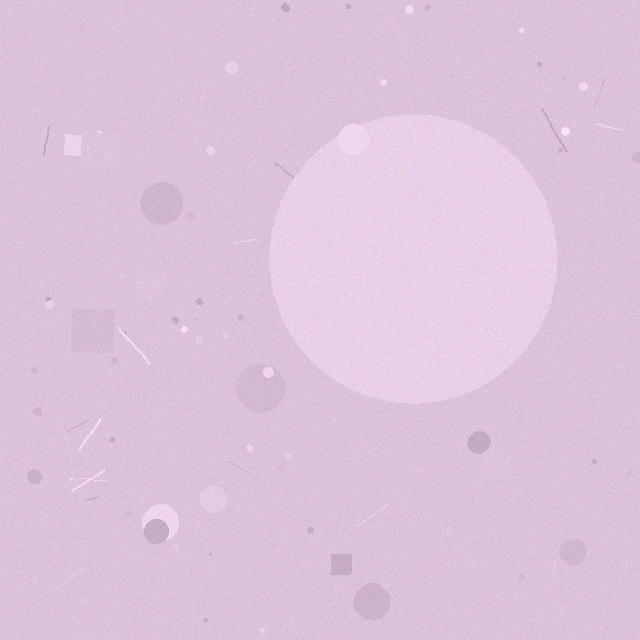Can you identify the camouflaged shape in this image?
The camouflaged shape is a circle.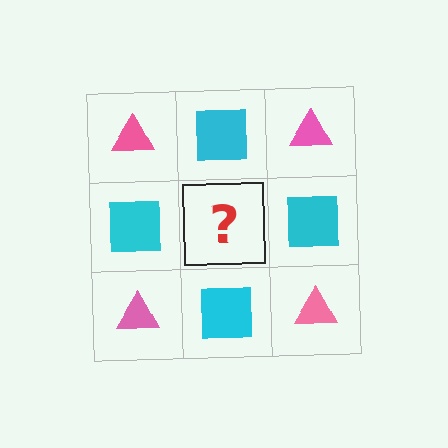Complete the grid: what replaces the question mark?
The question mark should be replaced with a pink triangle.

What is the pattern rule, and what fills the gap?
The rule is that it alternates pink triangle and cyan square in a checkerboard pattern. The gap should be filled with a pink triangle.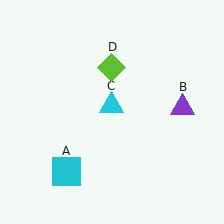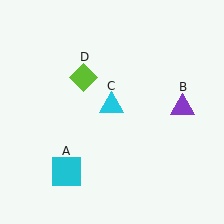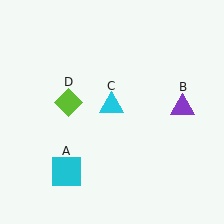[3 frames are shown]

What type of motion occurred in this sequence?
The lime diamond (object D) rotated counterclockwise around the center of the scene.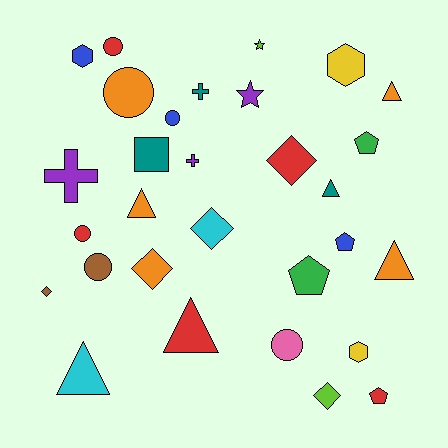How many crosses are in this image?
There are 3 crosses.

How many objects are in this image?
There are 30 objects.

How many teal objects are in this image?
There are 3 teal objects.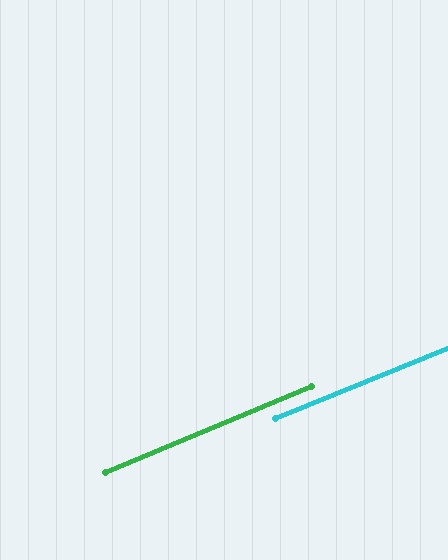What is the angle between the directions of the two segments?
Approximately 1 degree.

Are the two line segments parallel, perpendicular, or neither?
Parallel — their directions differ by only 0.6°.